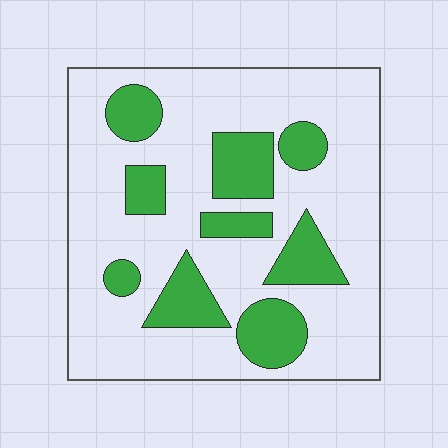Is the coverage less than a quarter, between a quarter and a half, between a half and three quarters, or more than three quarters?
Between a quarter and a half.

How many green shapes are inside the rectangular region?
9.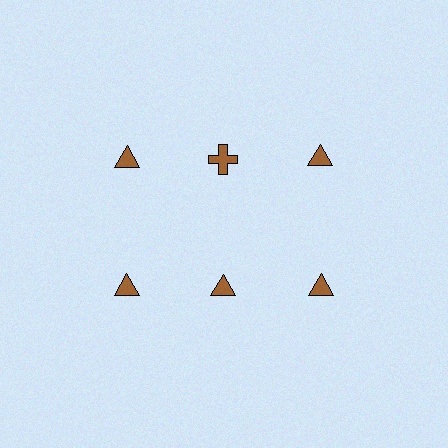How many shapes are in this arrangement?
There are 6 shapes arranged in a grid pattern.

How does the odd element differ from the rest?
It has a different shape: cross instead of triangle.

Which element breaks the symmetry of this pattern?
The brown cross in the top row, second from left column breaks the symmetry. All other shapes are brown triangles.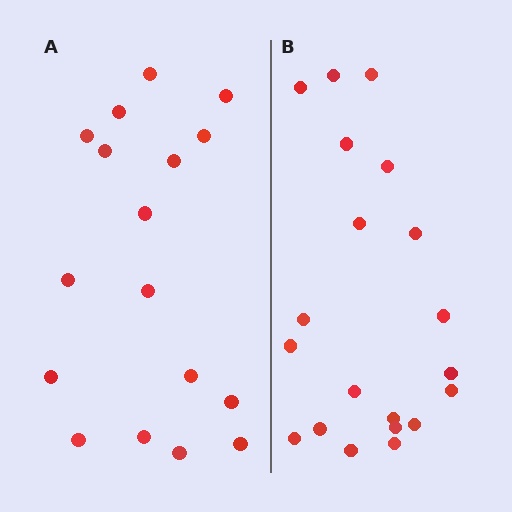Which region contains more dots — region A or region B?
Region B (the right region) has more dots.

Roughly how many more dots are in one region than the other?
Region B has just a few more — roughly 2 or 3 more dots than region A.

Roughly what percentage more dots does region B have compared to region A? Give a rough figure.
About 20% more.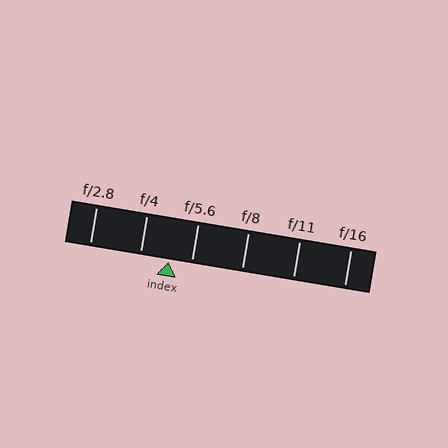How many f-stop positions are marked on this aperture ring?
There are 6 f-stop positions marked.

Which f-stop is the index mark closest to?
The index mark is closest to f/5.6.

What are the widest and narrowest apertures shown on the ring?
The widest aperture shown is f/2.8 and the narrowest is f/16.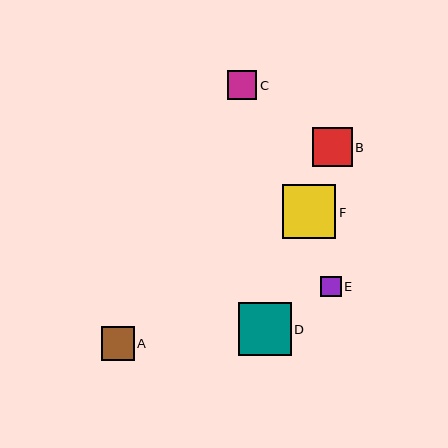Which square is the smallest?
Square E is the smallest with a size of approximately 21 pixels.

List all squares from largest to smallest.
From largest to smallest: F, D, B, A, C, E.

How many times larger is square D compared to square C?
Square D is approximately 1.8 times the size of square C.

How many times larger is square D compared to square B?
Square D is approximately 1.3 times the size of square B.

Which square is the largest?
Square F is the largest with a size of approximately 53 pixels.